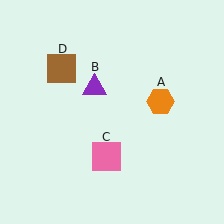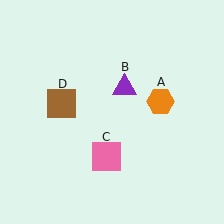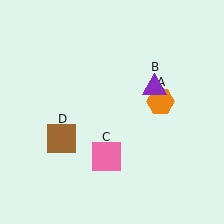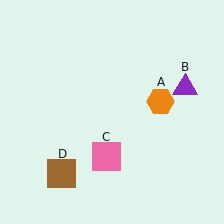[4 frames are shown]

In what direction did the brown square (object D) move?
The brown square (object D) moved down.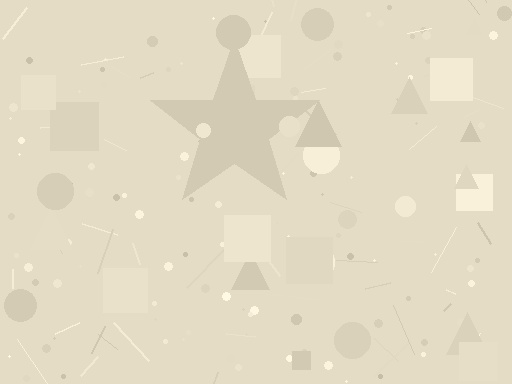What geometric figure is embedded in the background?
A star is embedded in the background.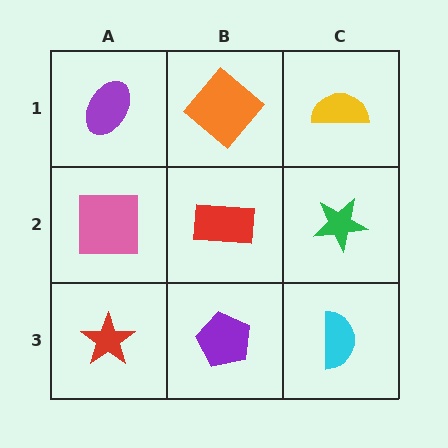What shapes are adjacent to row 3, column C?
A green star (row 2, column C), a purple pentagon (row 3, column B).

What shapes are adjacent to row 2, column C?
A yellow semicircle (row 1, column C), a cyan semicircle (row 3, column C), a red rectangle (row 2, column B).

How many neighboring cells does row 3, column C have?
2.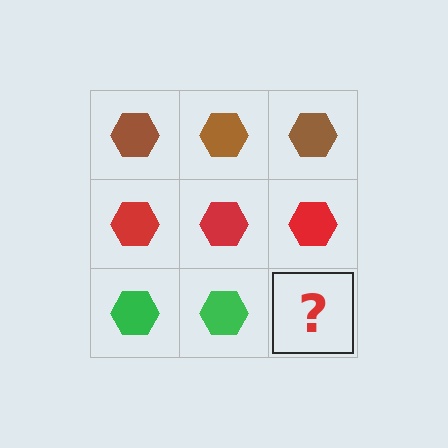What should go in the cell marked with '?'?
The missing cell should contain a green hexagon.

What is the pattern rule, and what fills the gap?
The rule is that each row has a consistent color. The gap should be filled with a green hexagon.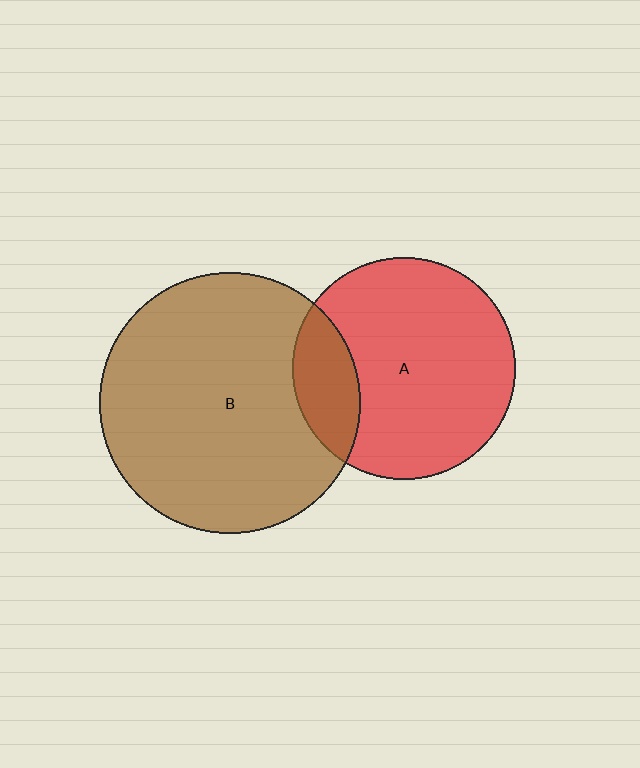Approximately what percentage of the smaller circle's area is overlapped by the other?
Approximately 20%.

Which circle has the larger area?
Circle B (brown).